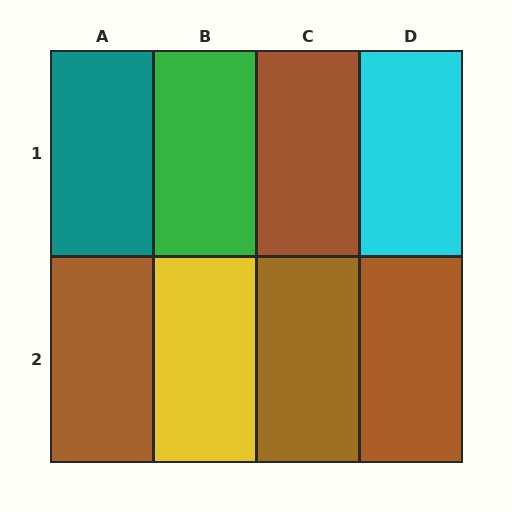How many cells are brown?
4 cells are brown.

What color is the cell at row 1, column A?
Teal.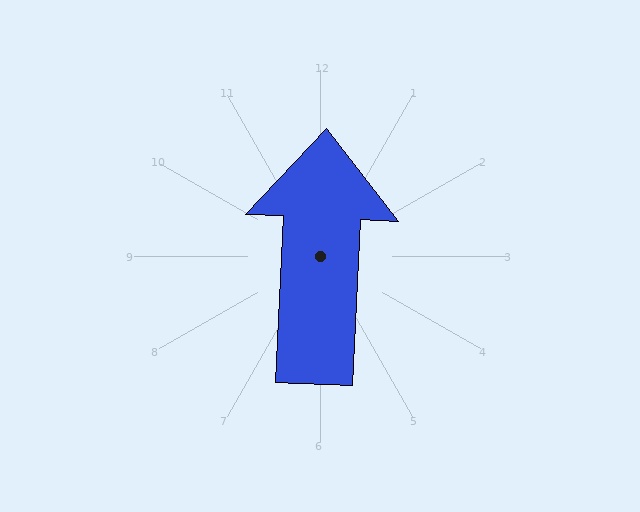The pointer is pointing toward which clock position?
Roughly 12 o'clock.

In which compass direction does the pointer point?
North.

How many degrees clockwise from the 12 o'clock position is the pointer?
Approximately 3 degrees.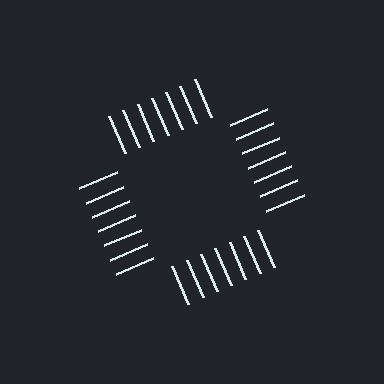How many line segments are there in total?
28 — 7 along each of the 4 edges.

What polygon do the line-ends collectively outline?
An illusory square — the line segments terminate on its edges but no continuous stroke is drawn.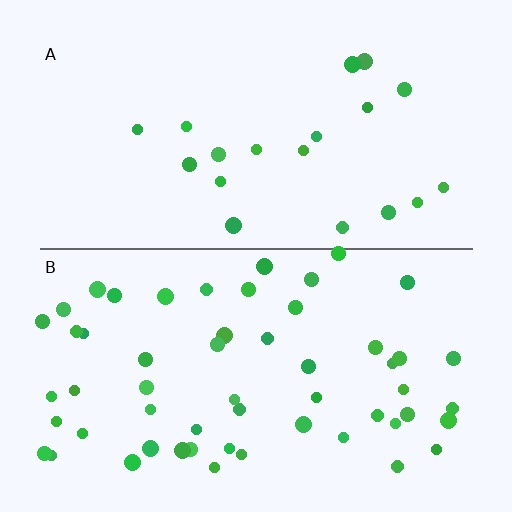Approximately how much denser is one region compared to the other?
Approximately 2.8× — region B over region A.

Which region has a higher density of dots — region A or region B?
B (the bottom).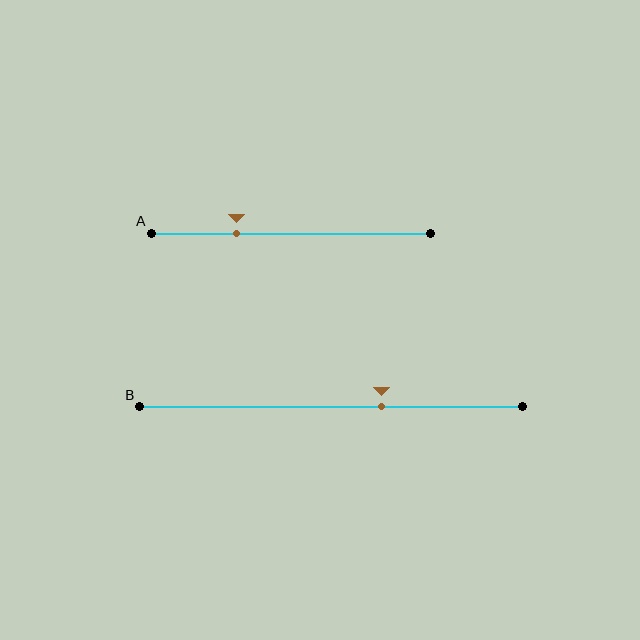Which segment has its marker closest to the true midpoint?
Segment B has its marker closest to the true midpoint.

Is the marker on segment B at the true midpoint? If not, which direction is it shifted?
No, the marker on segment B is shifted to the right by about 13% of the segment length.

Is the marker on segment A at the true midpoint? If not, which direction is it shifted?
No, the marker on segment A is shifted to the left by about 19% of the segment length.